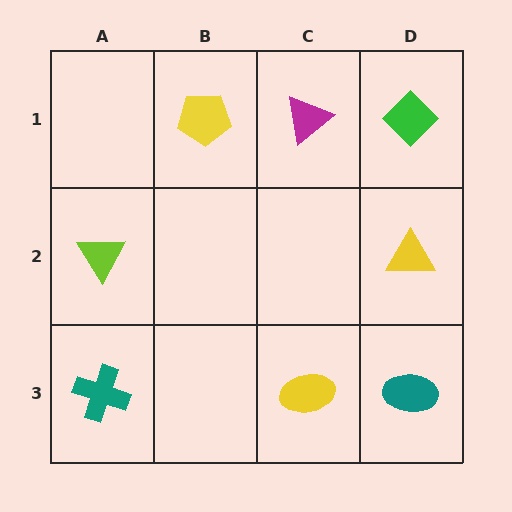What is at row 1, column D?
A green diamond.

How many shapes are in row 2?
2 shapes.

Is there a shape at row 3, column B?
No, that cell is empty.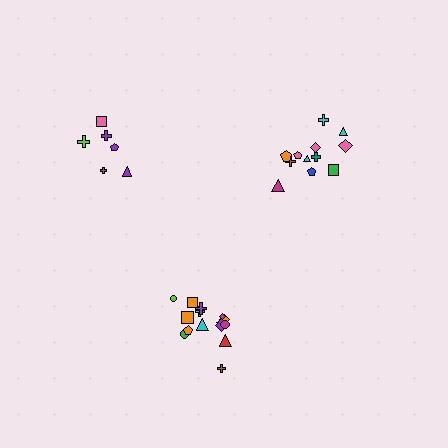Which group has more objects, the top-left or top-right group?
The top-right group.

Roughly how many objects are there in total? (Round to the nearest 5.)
Roughly 35 objects in total.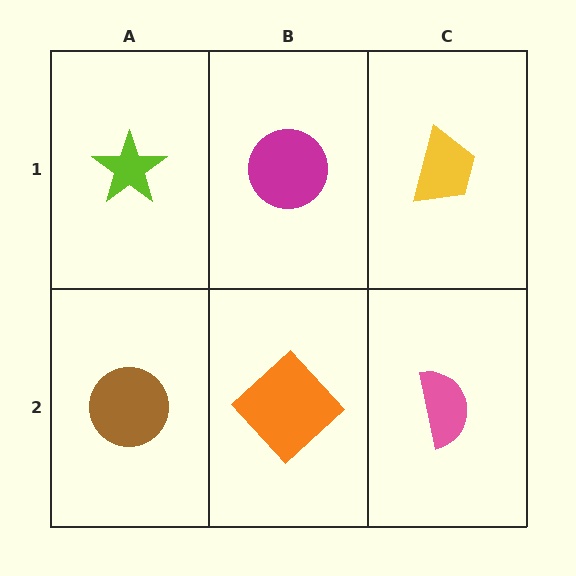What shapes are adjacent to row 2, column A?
A lime star (row 1, column A), an orange diamond (row 2, column B).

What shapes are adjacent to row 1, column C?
A pink semicircle (row 2, column C), a magenta circle (row 1, column B).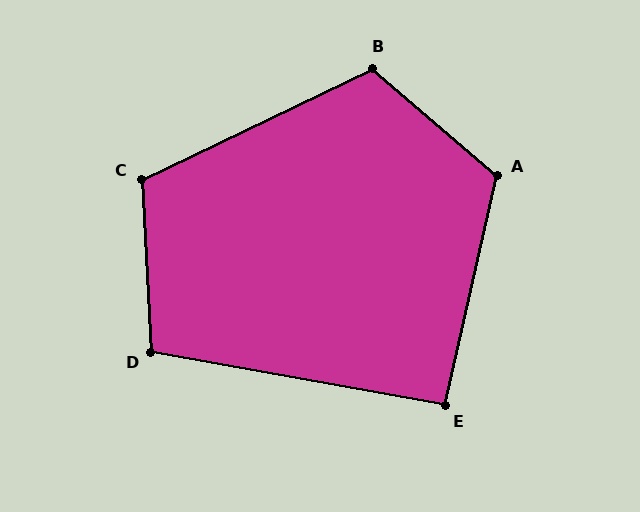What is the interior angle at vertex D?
Approximately 103 degrees (obtuse).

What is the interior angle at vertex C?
Approximately 112 degrees (obtuse).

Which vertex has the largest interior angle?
A, at approximately 118 degrees.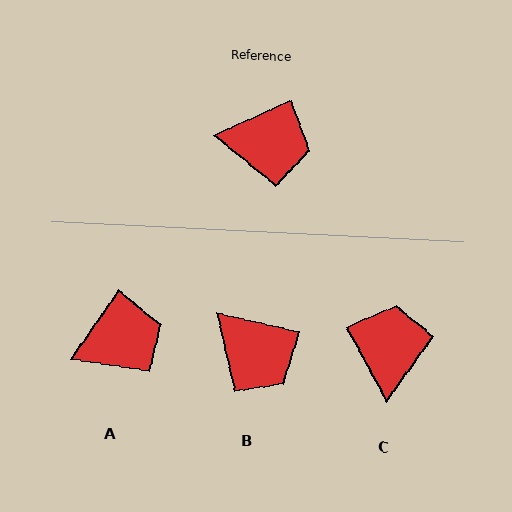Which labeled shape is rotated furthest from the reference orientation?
C, about 94 degrees away.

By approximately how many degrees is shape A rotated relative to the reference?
Approximately 31 degrees counter-clockwise.